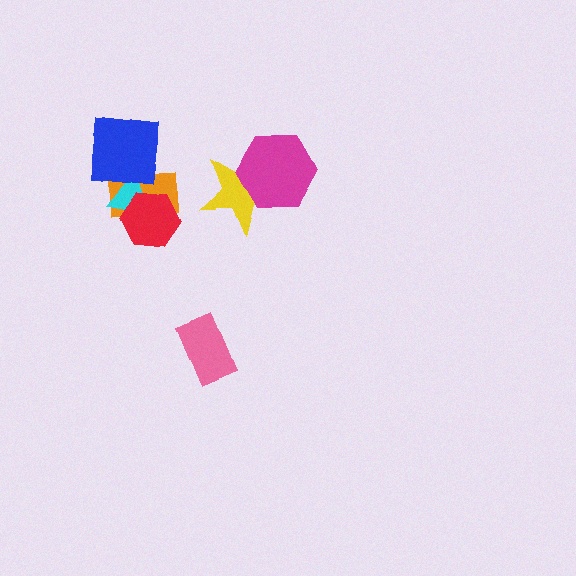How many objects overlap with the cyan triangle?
3 objects overlap with the cyan triangle.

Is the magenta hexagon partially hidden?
No, no other shape covers it.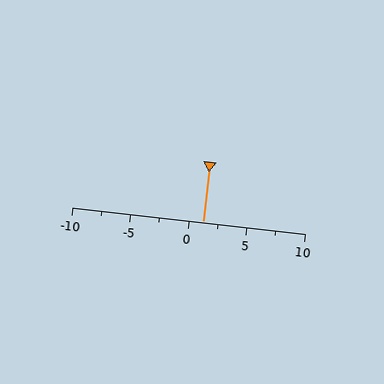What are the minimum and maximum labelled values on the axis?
The axis runs from -10 to 10.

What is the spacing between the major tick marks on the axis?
The major ticks are spaced 5 apart.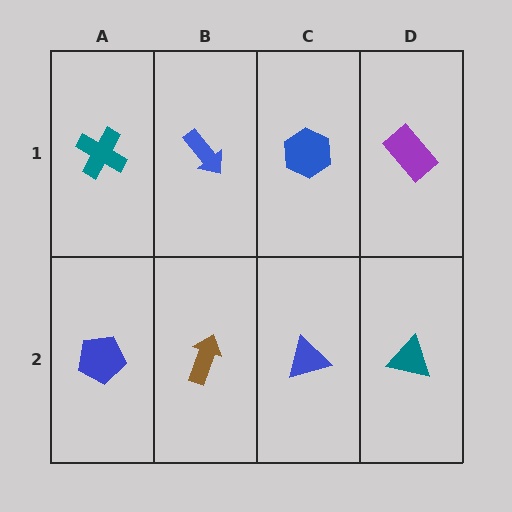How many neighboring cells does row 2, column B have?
3.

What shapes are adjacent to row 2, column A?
A teal cross (row 1, column A), a brown arrow (row 2, column B).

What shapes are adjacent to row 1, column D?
A teal triangle (row 2, column D), a blue hexagon (row 1, column C).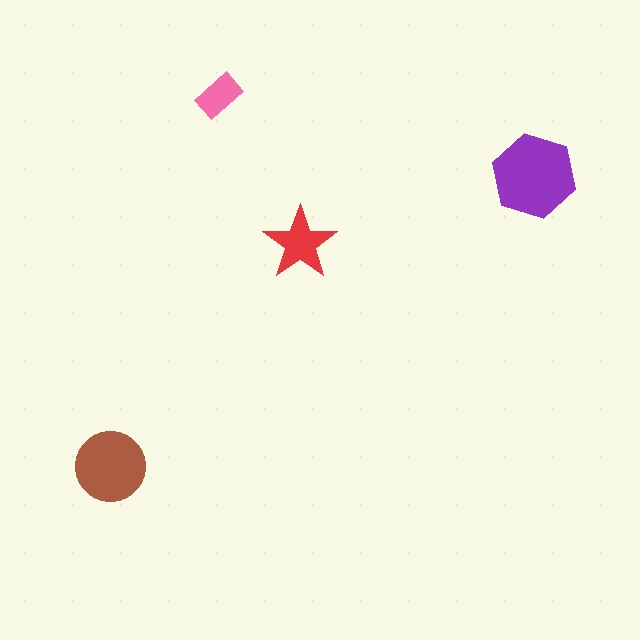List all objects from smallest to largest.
The pink rectangle, the red star, the brown circle, the purple hexagon.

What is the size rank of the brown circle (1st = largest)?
2nd.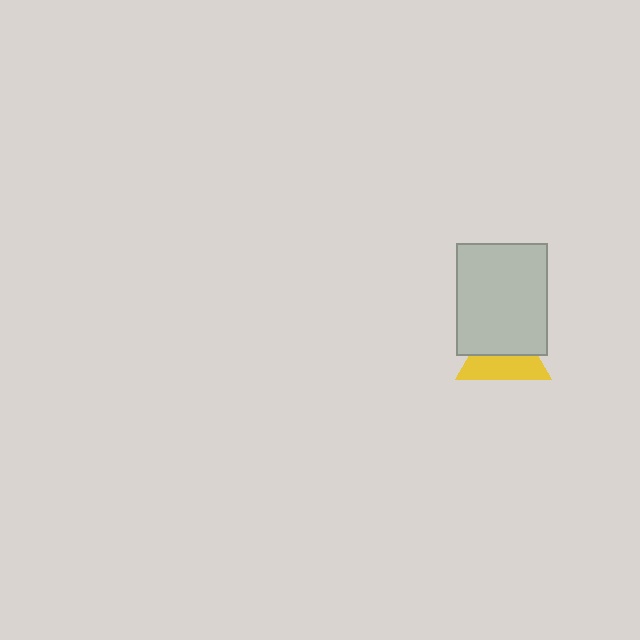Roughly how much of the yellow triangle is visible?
About half of it is visible (roughly 49%).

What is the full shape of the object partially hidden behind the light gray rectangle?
The partially hidden object is a yellow triangle.